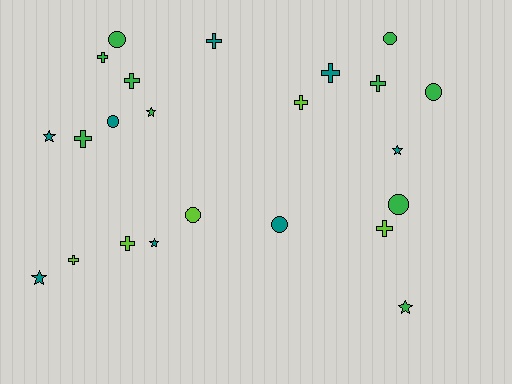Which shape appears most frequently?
Cross, with 10 objects.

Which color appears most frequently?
Green, with 10 objects.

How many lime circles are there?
There is 1 lime circle.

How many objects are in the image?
There are 23 objects.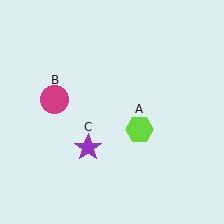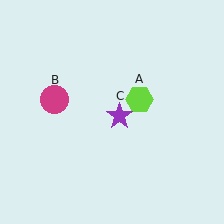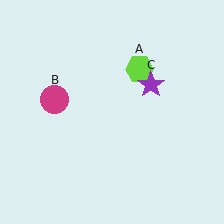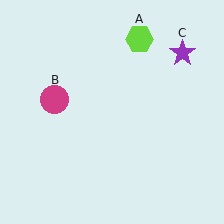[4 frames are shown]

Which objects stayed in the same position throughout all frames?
Magenta circle (object B) remained stationary.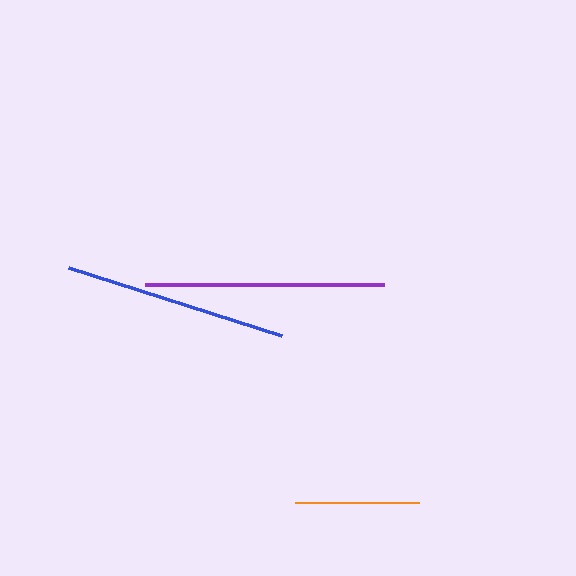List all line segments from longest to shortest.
From longest to shortest: purple, blue, orange.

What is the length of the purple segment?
The purple segment is approximately 239 pixels long.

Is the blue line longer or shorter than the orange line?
The blue line is longer than the orange line.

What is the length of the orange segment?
The orange segment is approximately 124 pixels long.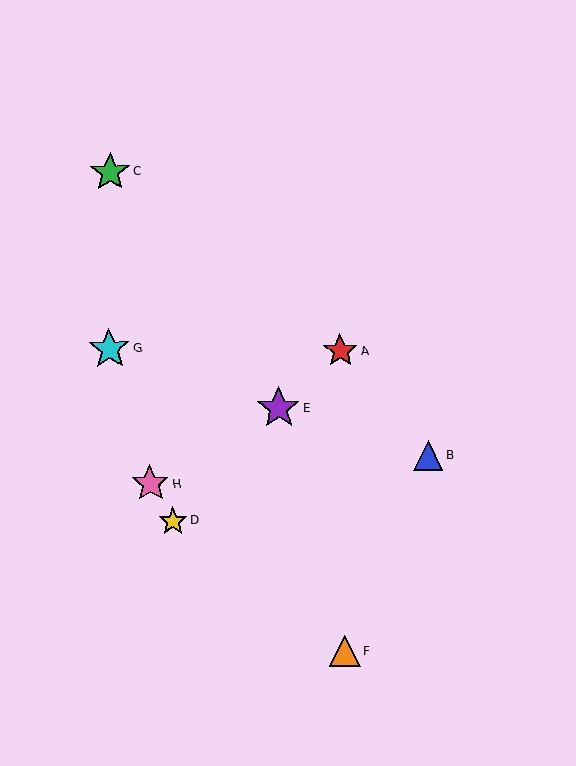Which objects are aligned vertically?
Objects A, F are aligned vertically.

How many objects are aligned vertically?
2 objects (A, F) are aligned vertically.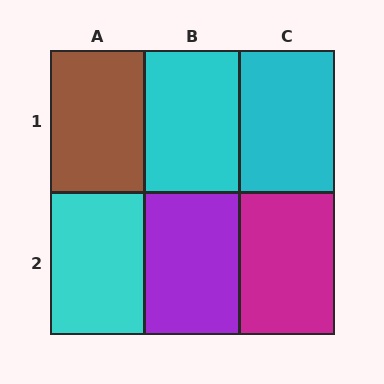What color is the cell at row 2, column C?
Magenta.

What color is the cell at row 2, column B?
Purple.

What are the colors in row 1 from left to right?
Brown, cyan, cyan.